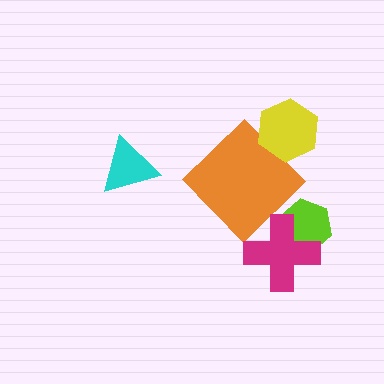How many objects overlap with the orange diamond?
1 object overlaps with the orange diamond.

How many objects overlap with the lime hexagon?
1 object overlaps with the lime hexagon.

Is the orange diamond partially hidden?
Yes, it is partially covered by another shape.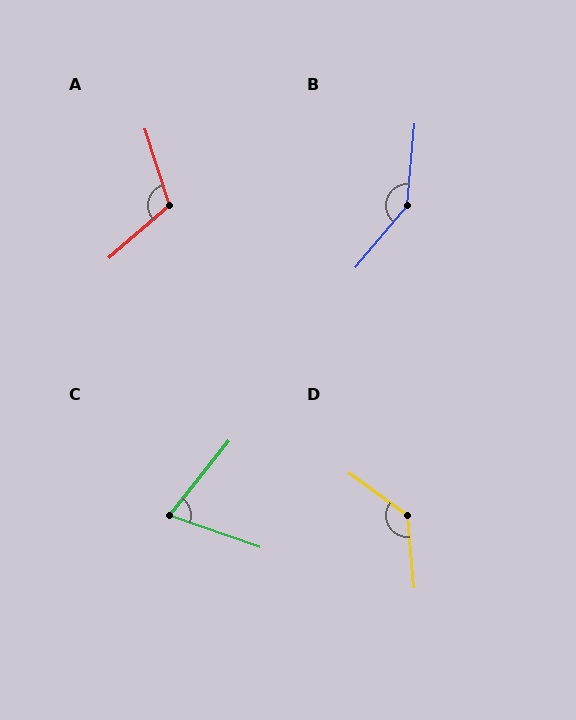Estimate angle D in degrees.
Approximately 131 degrees.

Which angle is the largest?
B, at approximately 145 degrees.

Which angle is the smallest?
C, at approximately 70 degrees.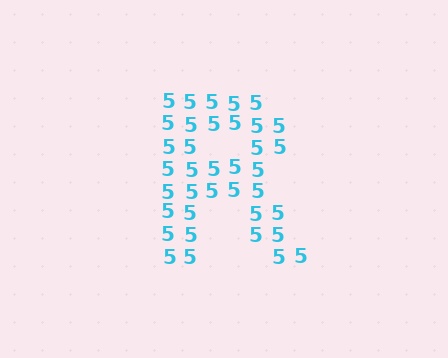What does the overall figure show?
The overall figure shows the letter R.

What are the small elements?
The small elements are digit 5's.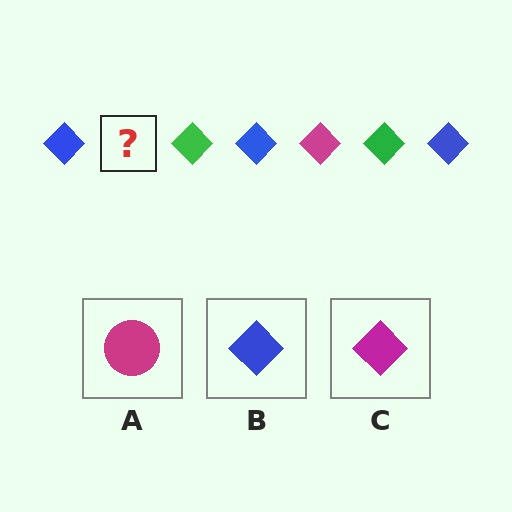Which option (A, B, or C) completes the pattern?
C.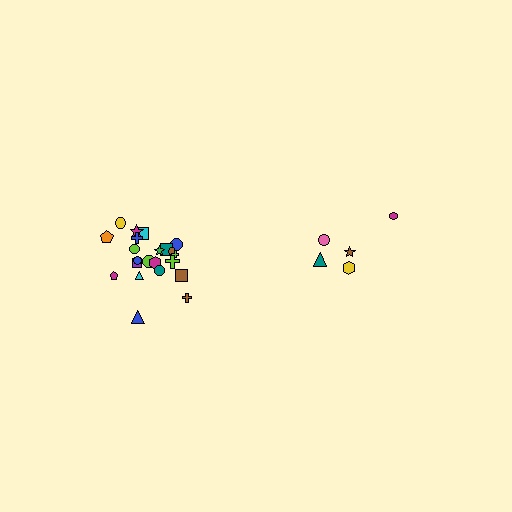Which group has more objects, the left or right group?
The left group.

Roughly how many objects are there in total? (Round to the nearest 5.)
Roughly 25 objects in total.